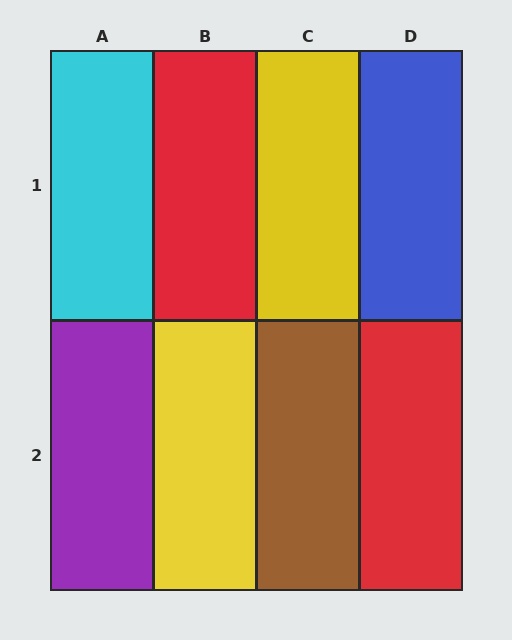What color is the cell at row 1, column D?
Blue.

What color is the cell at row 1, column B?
Red.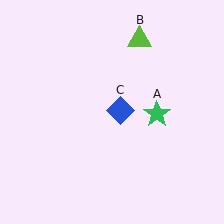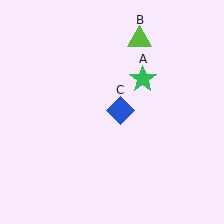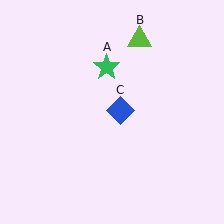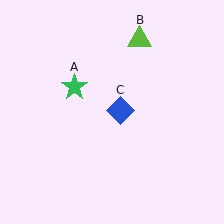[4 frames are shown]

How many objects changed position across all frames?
1 object changed position: green star (object A).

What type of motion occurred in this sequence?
The green star (object A) rotated counterclockwise around the center of the scene.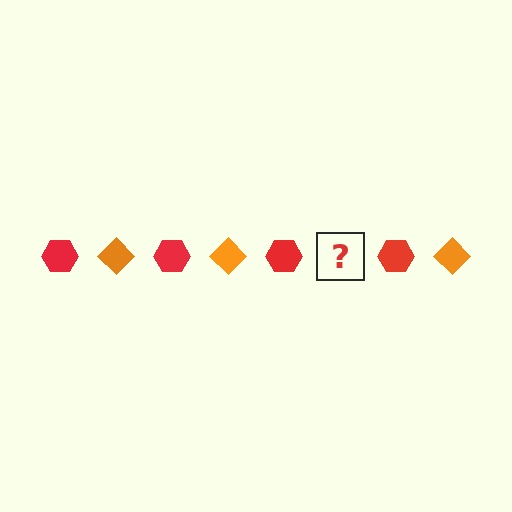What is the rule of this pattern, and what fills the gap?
The rule is that the pattern alternates between red hexagon and orange diamond. The gap should be filled with an orange diamond.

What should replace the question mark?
The question mark should be replaced with an orange diamond.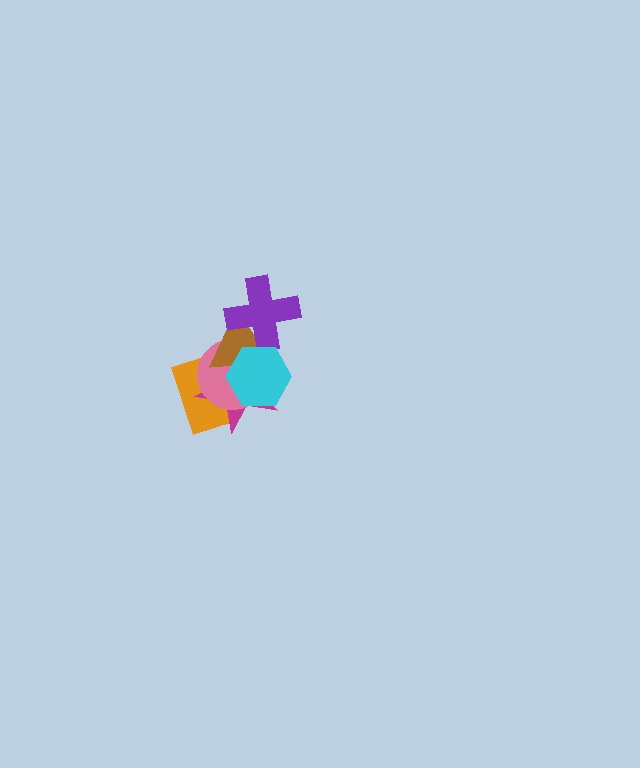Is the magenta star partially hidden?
Yes, it is partially covered by another shape.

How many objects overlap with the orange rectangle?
4 objects overlap with the orange rectangle.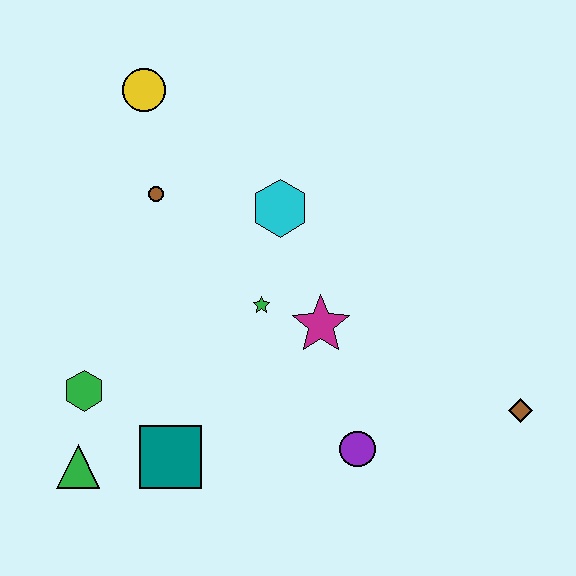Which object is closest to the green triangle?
The green hexagon is closest to the green triangle.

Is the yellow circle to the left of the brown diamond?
Yes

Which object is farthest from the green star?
The brown diamond is farthest from the green star.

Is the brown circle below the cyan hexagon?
No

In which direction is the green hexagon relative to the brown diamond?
The green hexagon is to the left of the brown diamond.